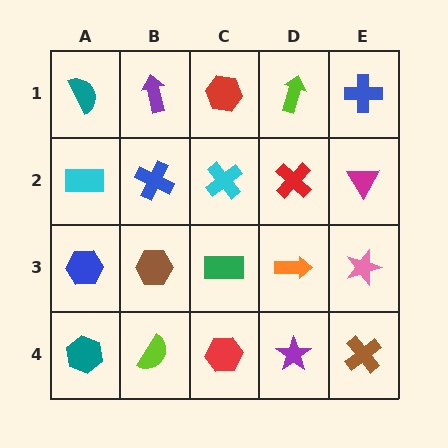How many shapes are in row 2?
5 shapes.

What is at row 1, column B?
A purple arrow.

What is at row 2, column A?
A cyan rectangle.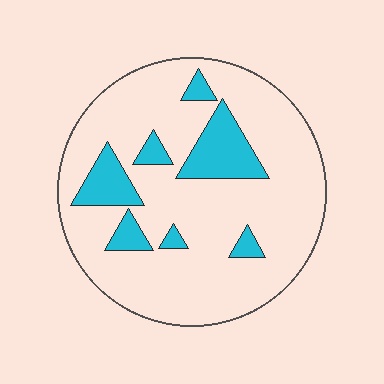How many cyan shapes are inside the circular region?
7.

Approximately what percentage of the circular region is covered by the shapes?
Approximately 15%.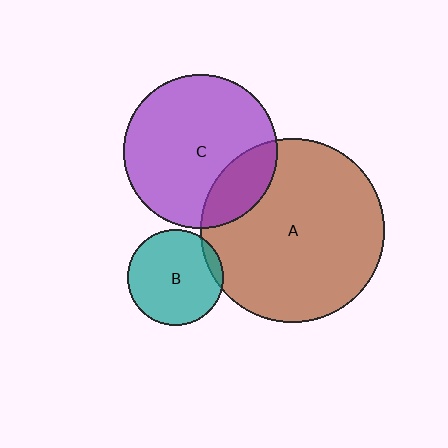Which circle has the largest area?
Circle A (brown).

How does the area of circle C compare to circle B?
Approximately 2.6 times.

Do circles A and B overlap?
Yes.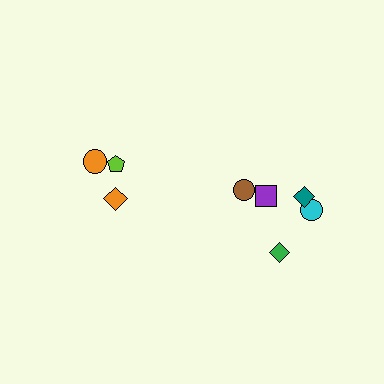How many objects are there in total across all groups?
There are 8 objects.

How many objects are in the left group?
There are 3 objects.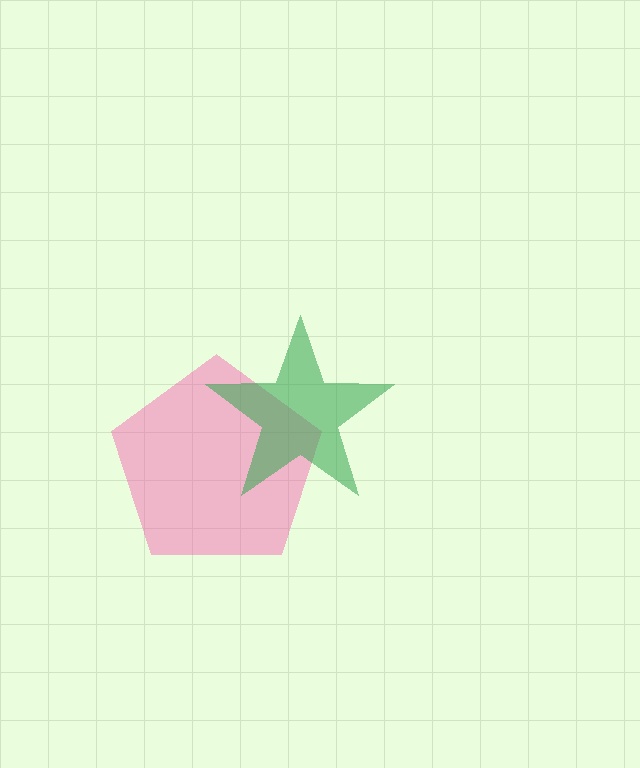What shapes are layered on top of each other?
The layered shapes are: a pink pentagon, a green star.